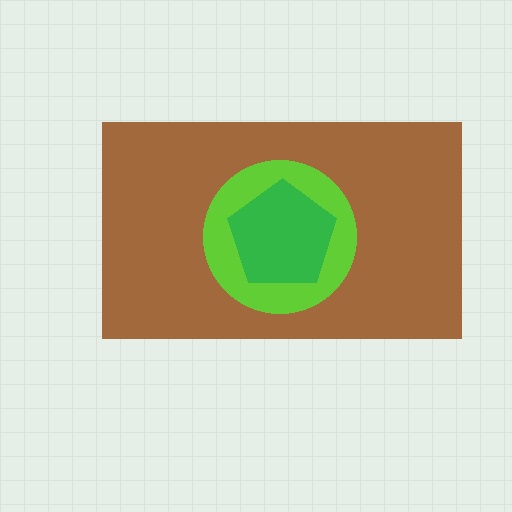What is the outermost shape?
The brown rectangle.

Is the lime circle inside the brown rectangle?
Yes.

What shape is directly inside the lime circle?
The green pentagon.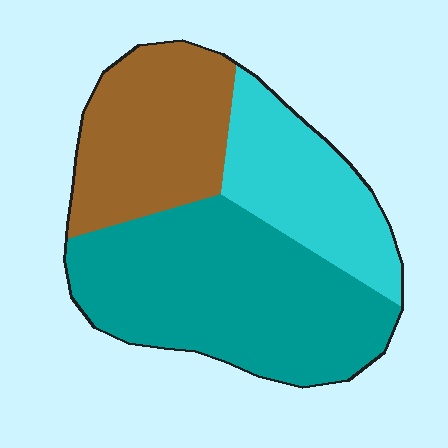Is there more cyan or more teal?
Teal.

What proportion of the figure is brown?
Brown takes up about one quarter (1/4) of the figure.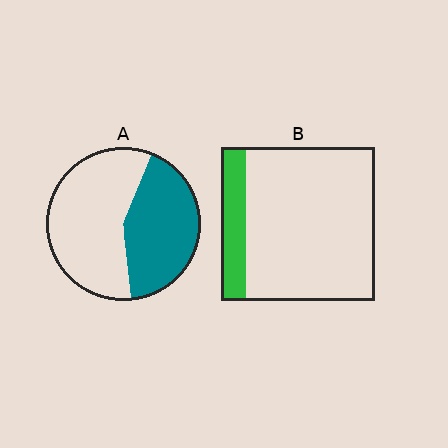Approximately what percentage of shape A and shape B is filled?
A is approximately 45% and B is approximately 15%.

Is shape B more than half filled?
No.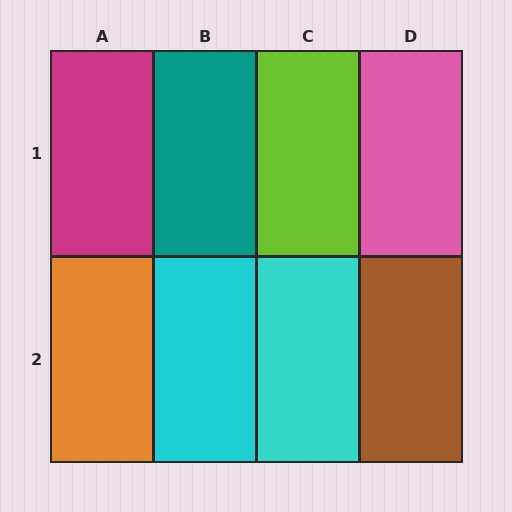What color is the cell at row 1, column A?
Magenta.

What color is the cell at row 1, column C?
Lime.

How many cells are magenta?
1 cell is magenta.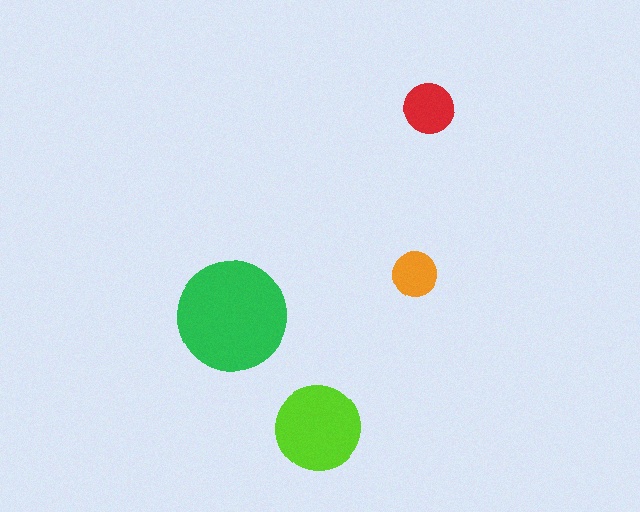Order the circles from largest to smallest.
the green one, the lime one, the red one, the orange one.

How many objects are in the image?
There are 4 objects in the image.